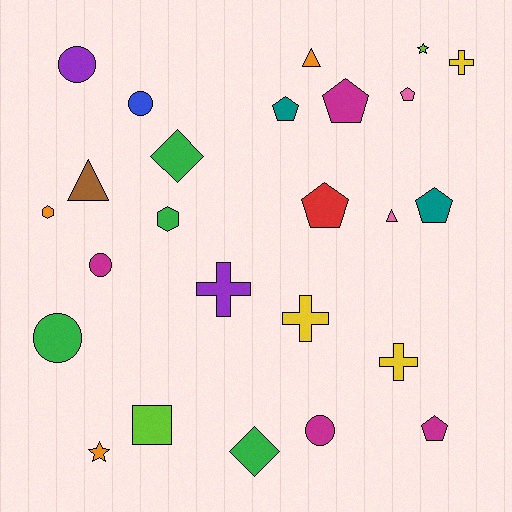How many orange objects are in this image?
There are 3 orange objects.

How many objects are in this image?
There are 25 objects.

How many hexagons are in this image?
There are 2 hexagons.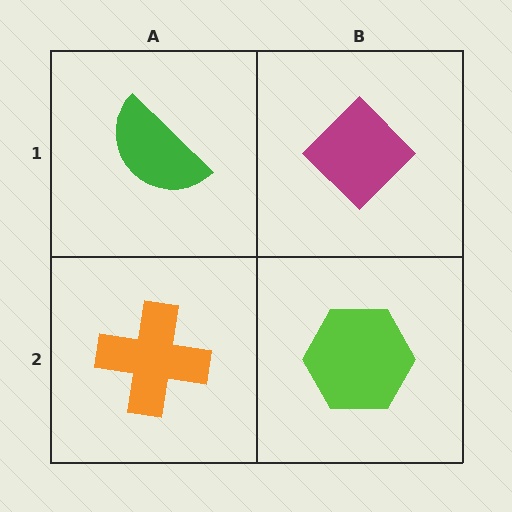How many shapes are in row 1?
2 shapes.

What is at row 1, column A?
A green semicircle.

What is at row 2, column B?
A lime hexagon.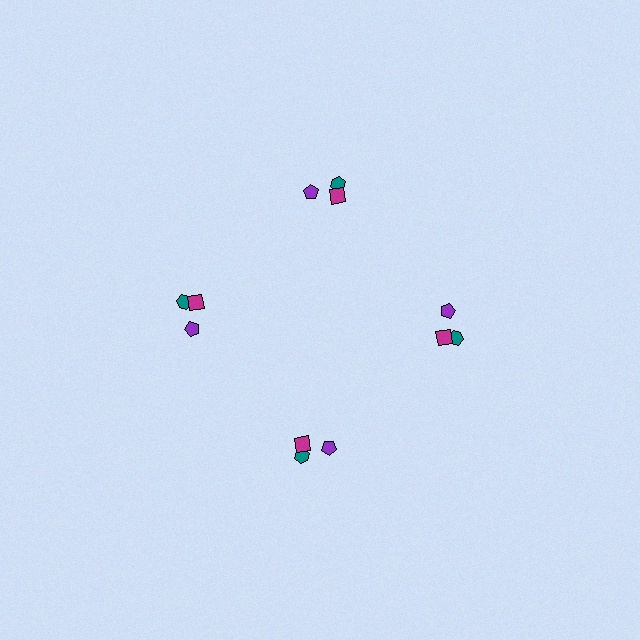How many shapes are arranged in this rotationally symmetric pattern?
There are 12 shapes, arranged in 4 groups of 3.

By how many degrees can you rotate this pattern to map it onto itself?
The pattern maps onto itself every 90 degrees of rotation.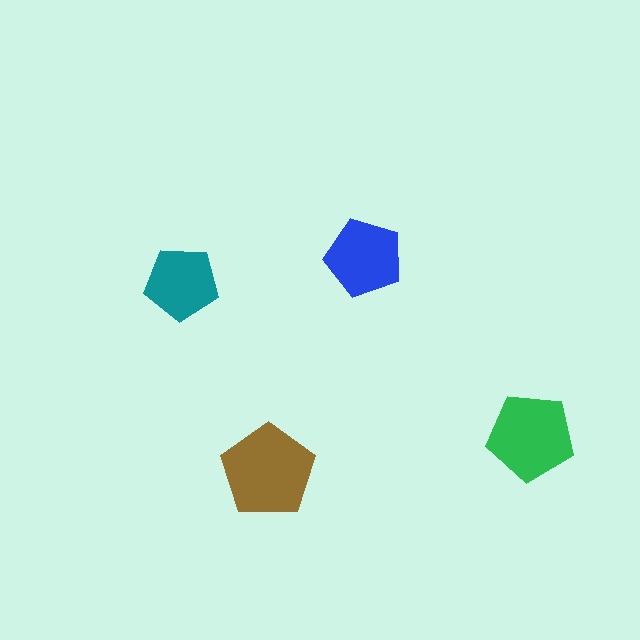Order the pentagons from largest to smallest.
the brown one, the green one, the blue one, the teal one.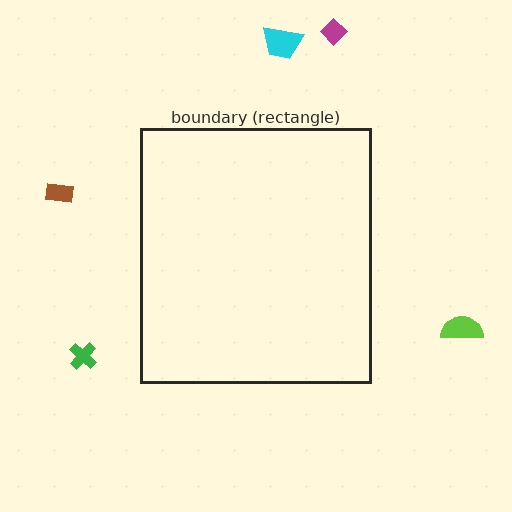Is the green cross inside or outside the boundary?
Outside.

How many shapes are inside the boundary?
0 inside, 5 outside.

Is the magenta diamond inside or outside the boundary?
Outside.